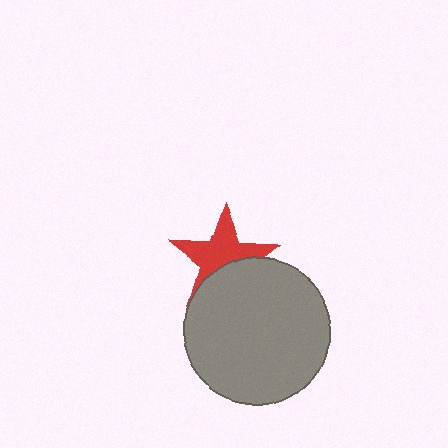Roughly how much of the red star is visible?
About half of it is visible (roughly 63%).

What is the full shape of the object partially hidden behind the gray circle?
The partially hidden object is a red star.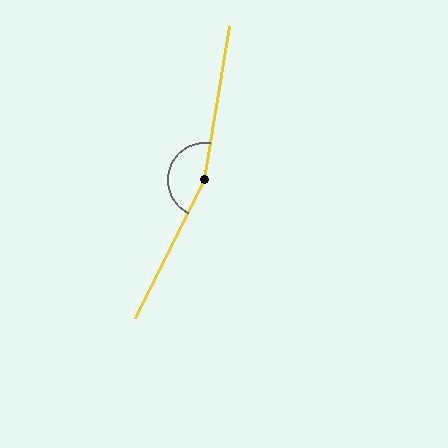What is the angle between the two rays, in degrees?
Approximately 162 degrees.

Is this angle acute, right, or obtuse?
It is obtuse.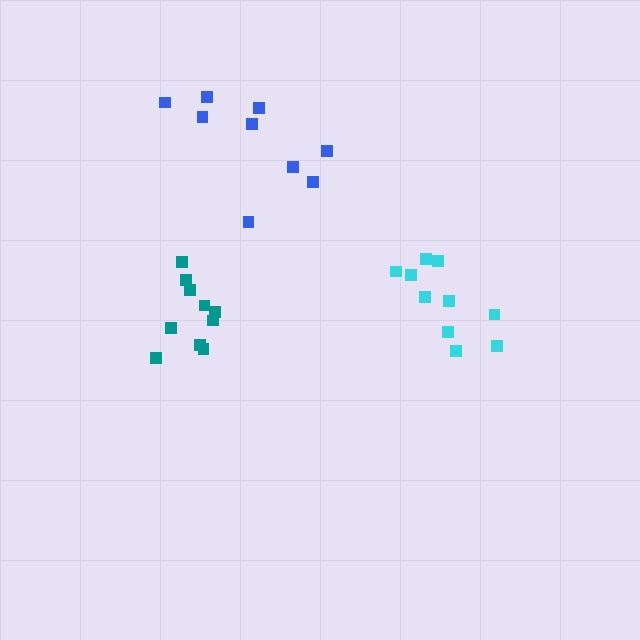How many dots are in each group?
Group 1: 10 dots, Group 2: 9 dots, Group 3: 10 dots (29 total).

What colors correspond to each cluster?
The clusters are colored: teal, blue, cyan.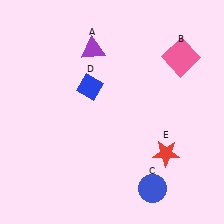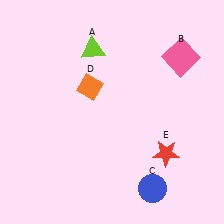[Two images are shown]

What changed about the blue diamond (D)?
In Image 1, D is blue. In Image 2, it changed to orange.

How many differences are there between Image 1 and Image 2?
There are 2 differences between the two images.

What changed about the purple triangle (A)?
In Image 1, A is purple. In Image 2, it changed to lime.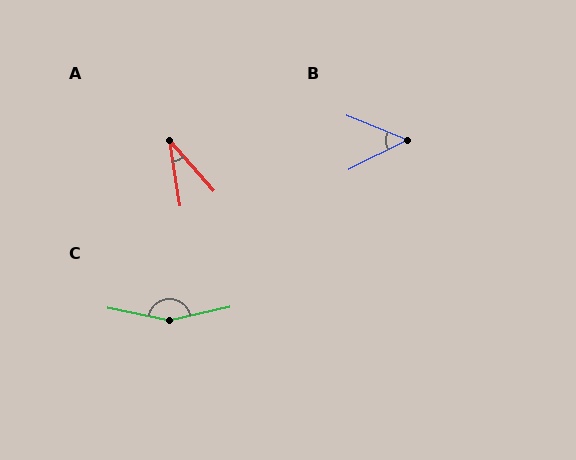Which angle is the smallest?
A, at approximately 32 degrees.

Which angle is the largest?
C, at approximately 156 degrees.